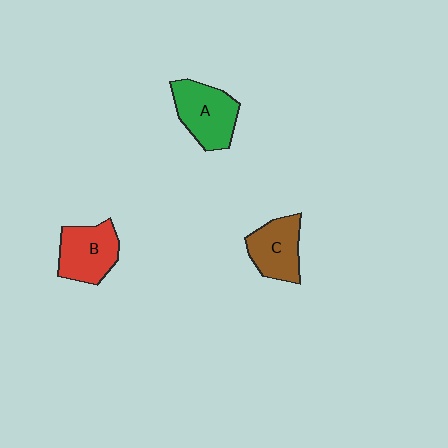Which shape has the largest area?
Shape A (green).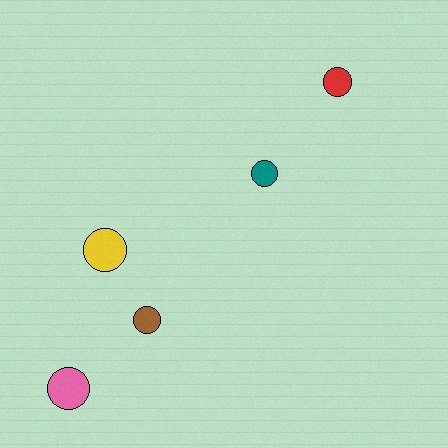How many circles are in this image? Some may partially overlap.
There are 5 circles.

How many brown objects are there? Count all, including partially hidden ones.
There is 1 brown object.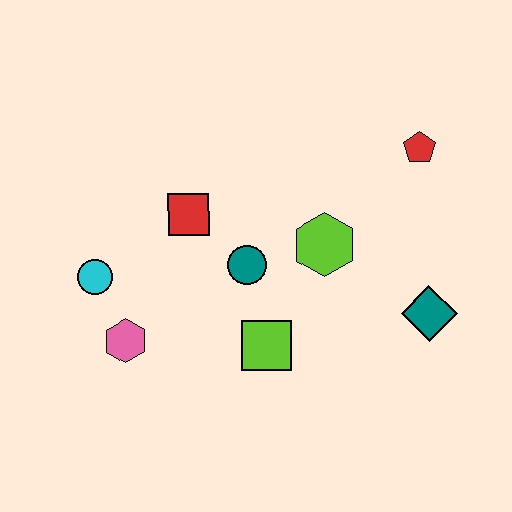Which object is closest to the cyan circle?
The pink hexagon is closest to the cyan circle.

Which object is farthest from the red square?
The teal diamond is farthest from the red square.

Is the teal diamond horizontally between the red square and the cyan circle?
No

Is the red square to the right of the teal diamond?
No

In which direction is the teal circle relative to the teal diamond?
The teal circle is to the left of the teal diamond.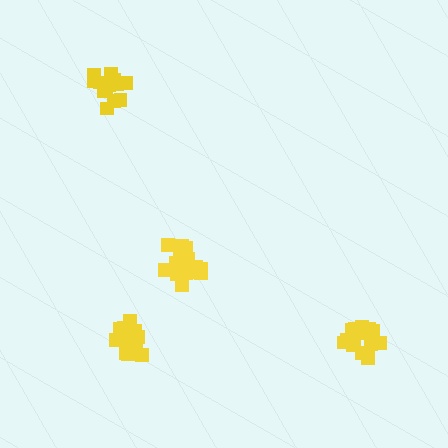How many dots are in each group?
Group 1: 18 dots, Group 2: 16 dots, Group 3: 15 dots, Group 4: 14 dots (63 total).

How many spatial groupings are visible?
There are 4 spatial groupings.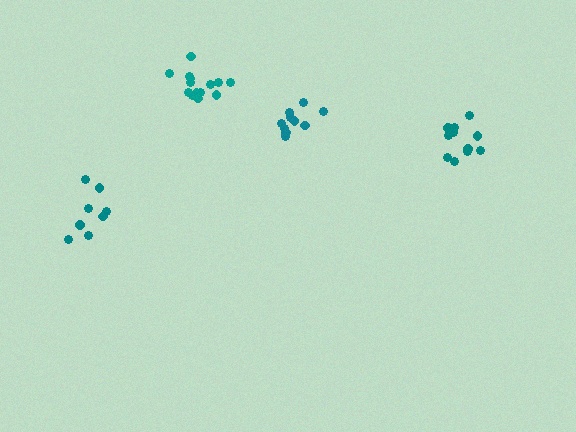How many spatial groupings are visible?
There are 4 spatial groupings.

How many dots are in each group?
Group 1: 11 dots, Group 2: 11 dots, Group 3: 8 dots, Group 4: 14 dots (44 total).